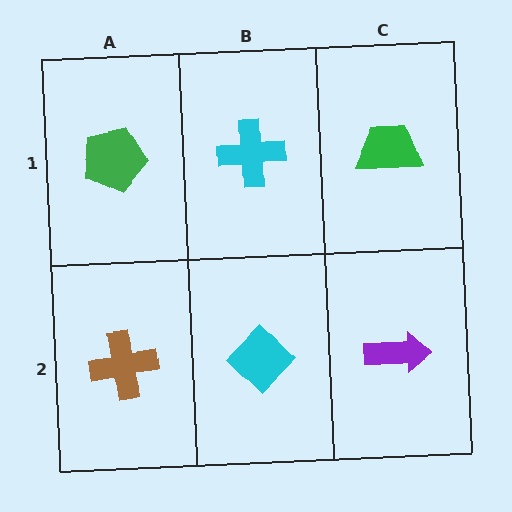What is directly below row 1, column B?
A cyan diamond.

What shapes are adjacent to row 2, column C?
A green trapezoid (row 1, column C), a cyan diamond (row 2, column B).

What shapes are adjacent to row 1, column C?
A purple arrow (row 2, column C), a cyan cross (row 1, column B).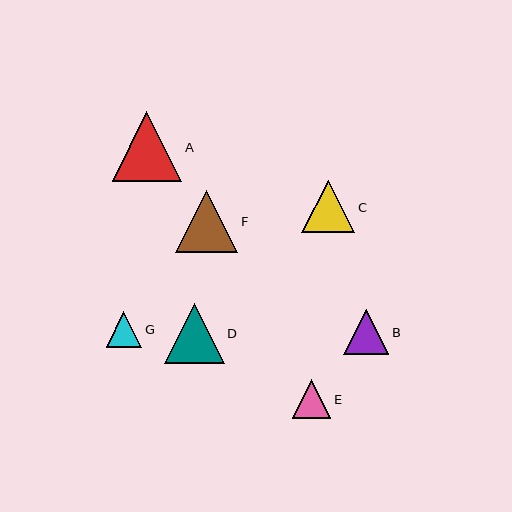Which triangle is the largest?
Triangle A is the largest with a size of approximately 70 pixels.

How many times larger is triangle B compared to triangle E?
Triangle B is approximately 1.2 times the size of triangle E.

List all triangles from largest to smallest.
From largest to smallest: A, F, D, C, B, E, G.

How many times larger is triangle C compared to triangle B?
Triangle C is approximately 1.2 times the size of triangle B.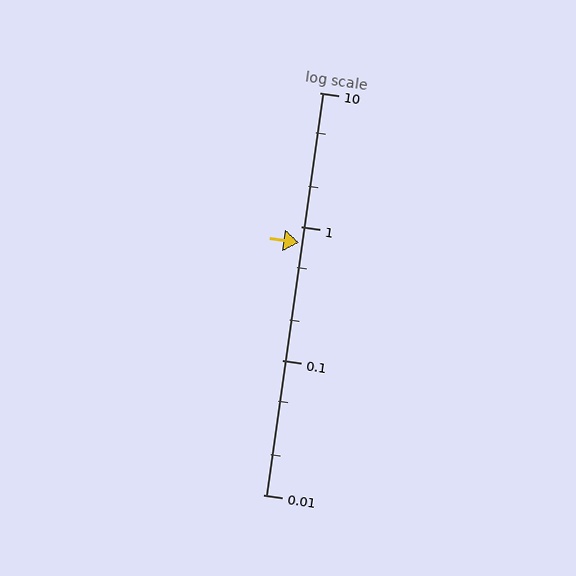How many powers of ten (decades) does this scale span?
The scale spans 3 decades, from 0.01 to 10.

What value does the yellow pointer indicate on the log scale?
The pointer indicates approximately 0.76.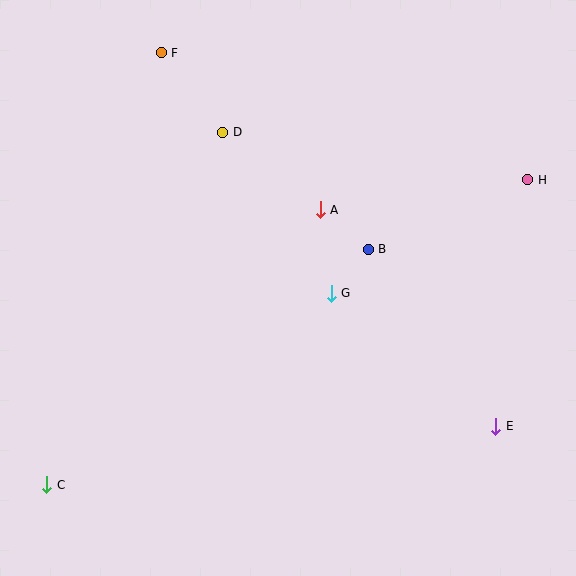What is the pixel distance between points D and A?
The distance between D and A is 124 pixels.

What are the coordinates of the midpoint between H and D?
The midpoint between H and D is at (375, 156).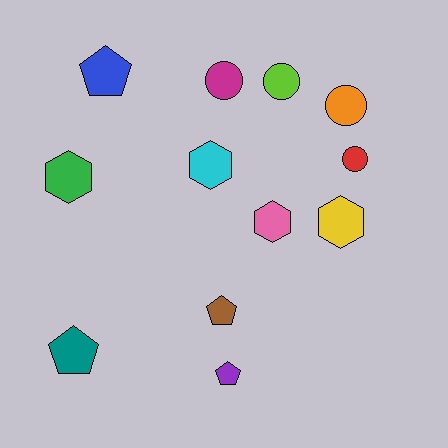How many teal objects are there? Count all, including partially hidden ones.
There is 1 teal object.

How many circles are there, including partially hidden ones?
There are 4 circles.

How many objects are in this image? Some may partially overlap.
There are 12 objects.